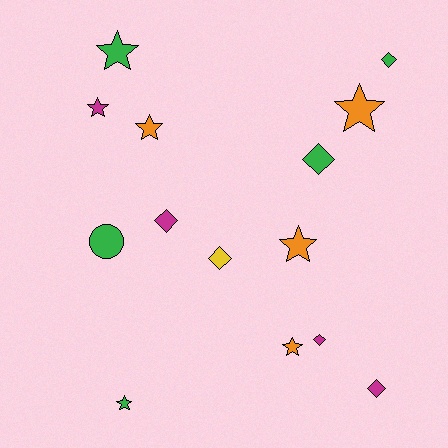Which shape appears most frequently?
Star, with 7 objects.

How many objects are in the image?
There are 14 objects.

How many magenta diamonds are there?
There are 3 magenta diamonds.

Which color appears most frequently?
Green, with 5 objects.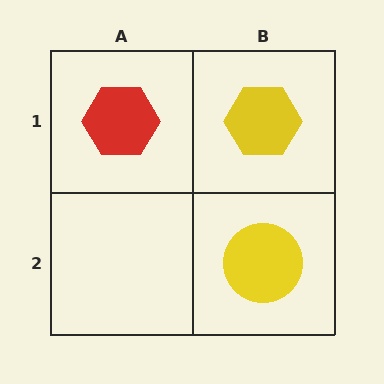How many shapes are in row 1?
2 shapes.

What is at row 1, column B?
A yellow hexagon.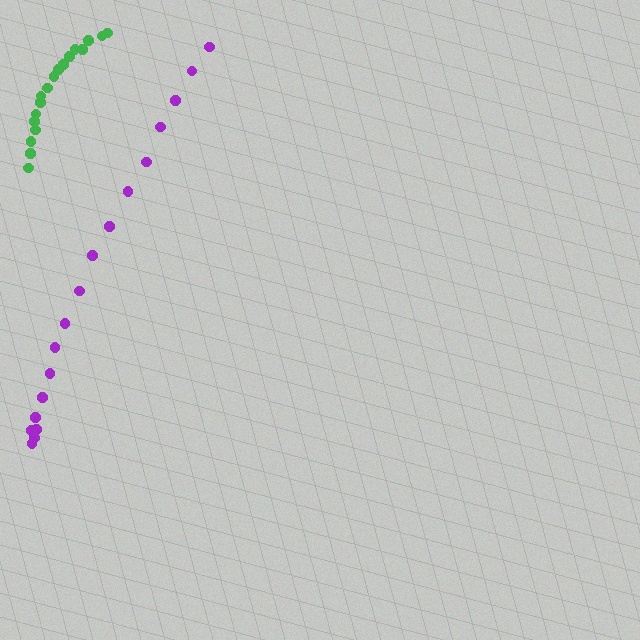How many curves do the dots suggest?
There are 2 distinct paths.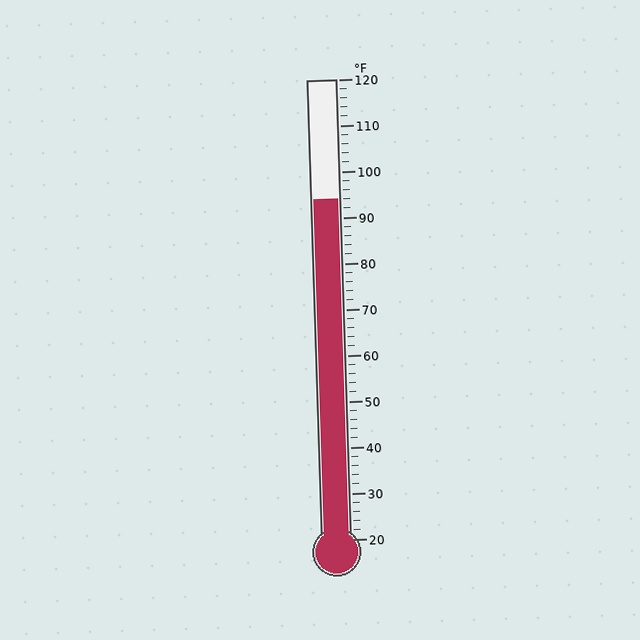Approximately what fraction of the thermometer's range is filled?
The thermometer is filled to approximately 75% of its range.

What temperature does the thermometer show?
The thermometer shows approximately 94°F.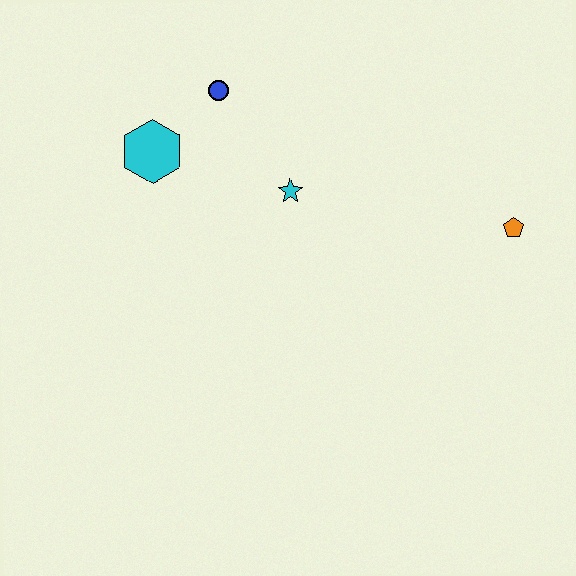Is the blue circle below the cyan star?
No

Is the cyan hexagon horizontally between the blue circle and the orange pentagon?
No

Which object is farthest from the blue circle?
The orange pentagon is farthest from the blue circle.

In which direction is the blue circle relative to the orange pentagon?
The blue circle is to the left of the orange pentagon.